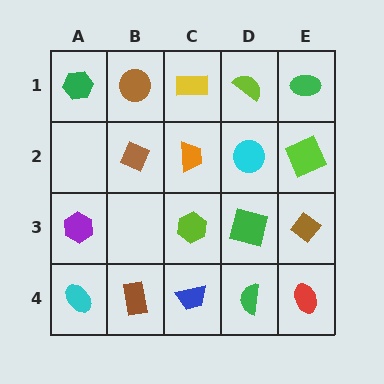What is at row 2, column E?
A lime square.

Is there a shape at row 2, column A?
No, that cell is empty.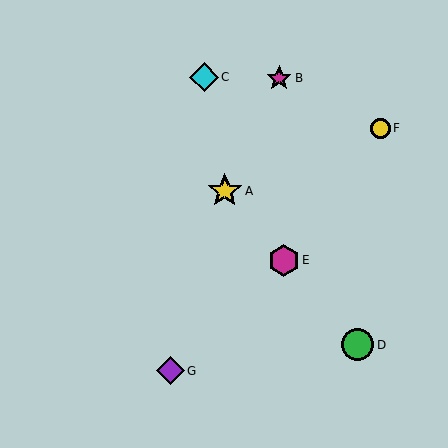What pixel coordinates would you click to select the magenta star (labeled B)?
Click at (279, 78) to select the magenta star B.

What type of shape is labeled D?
Shape D is a green circle.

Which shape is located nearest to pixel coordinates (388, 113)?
The yellow circle (labeled F) at (380, 128) is nearest to that location.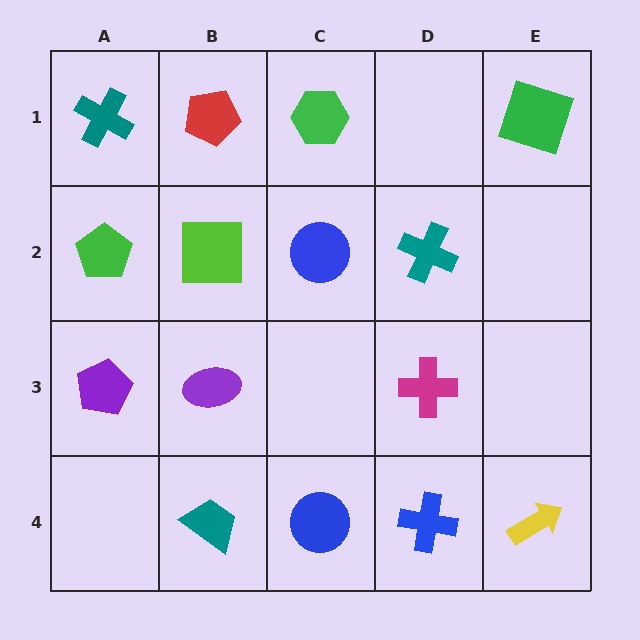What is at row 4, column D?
A blue cross.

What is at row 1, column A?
A teal cross.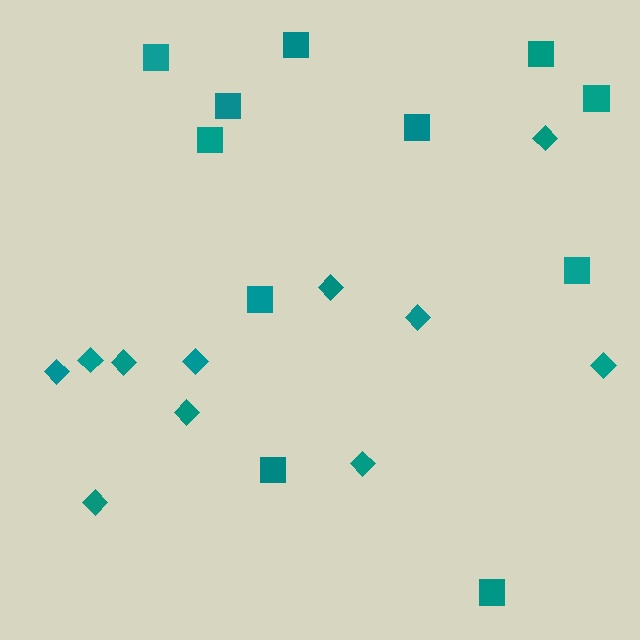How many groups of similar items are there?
There are 2 groups: one group of squares (11) and one group of diamonds (11).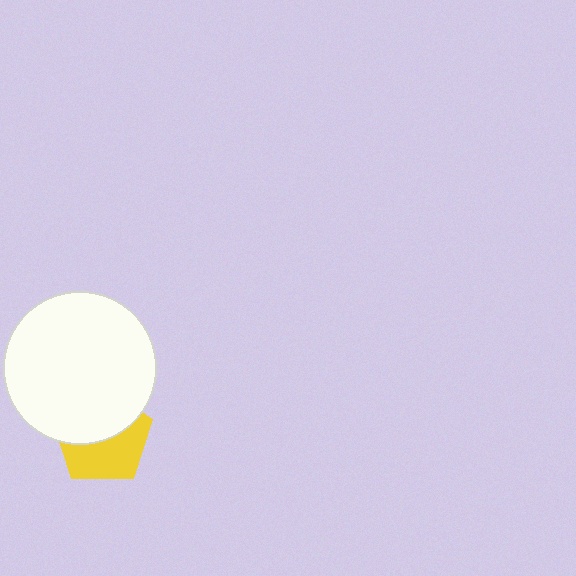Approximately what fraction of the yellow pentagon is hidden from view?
Roughly 50% of the yellow pentagon is hidden behind the white circle.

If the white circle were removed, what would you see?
You would see the complete yellow pentagon.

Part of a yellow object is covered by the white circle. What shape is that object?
It is a pentagon.